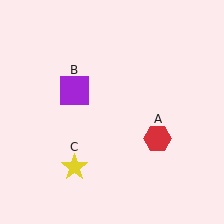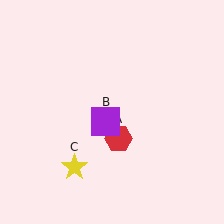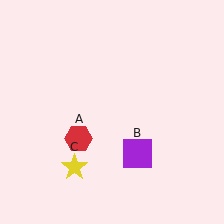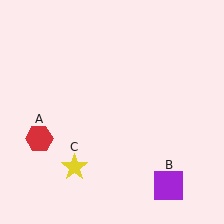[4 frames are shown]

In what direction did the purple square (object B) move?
The purple square (object B) moved down and to the right.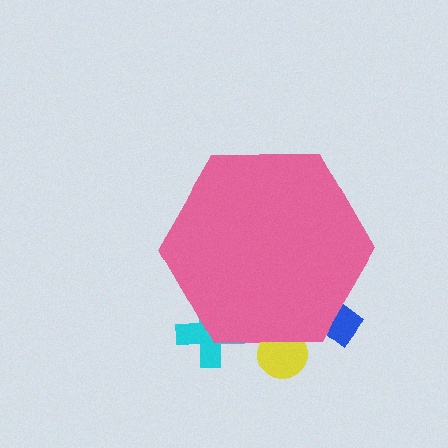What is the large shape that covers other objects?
A pink hexagon.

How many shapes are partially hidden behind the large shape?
3 shapes are partially hidden.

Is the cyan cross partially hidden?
Yes, the cyan cross is partially hidden behind the pink hexagon.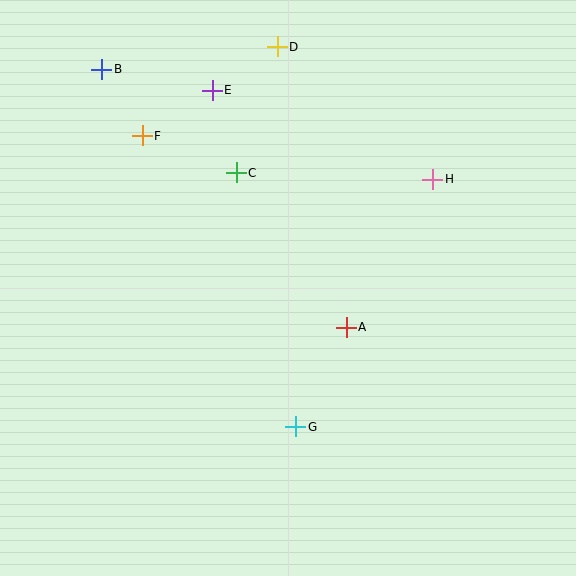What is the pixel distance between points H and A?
The distance between H and A is 172 pixels.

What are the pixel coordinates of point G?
Point G is at (296, 427).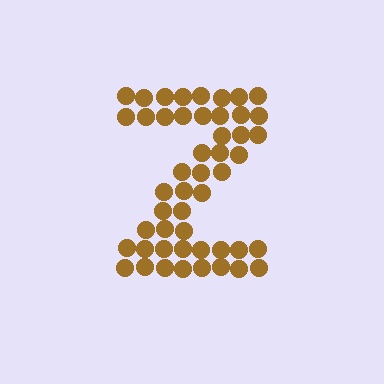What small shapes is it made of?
It is made of small circles.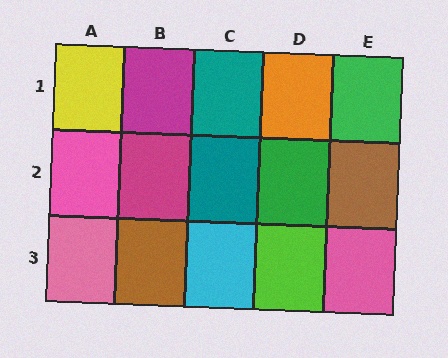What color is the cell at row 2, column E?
Brown.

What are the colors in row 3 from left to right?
Pink, brown, cyan, lime, pink.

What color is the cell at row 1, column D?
Orange.